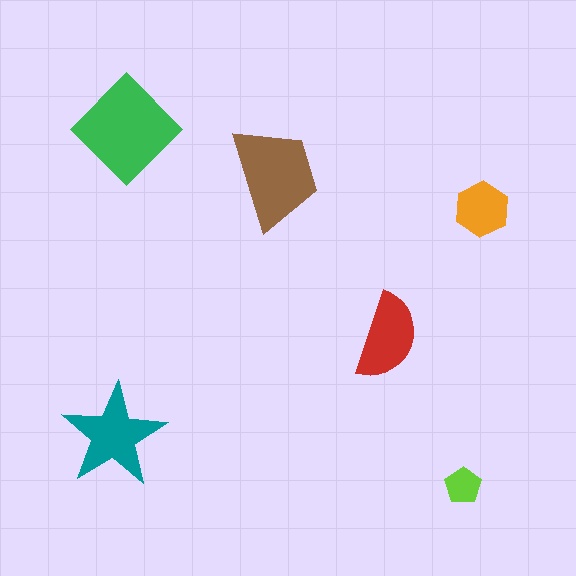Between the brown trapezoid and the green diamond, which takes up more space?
The green diamond.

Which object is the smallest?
The lime pentagon.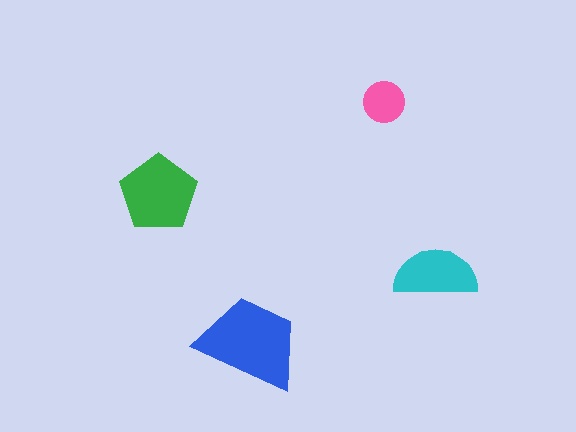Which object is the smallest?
The pink circle.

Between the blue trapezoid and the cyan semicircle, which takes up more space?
The blue trapezoid.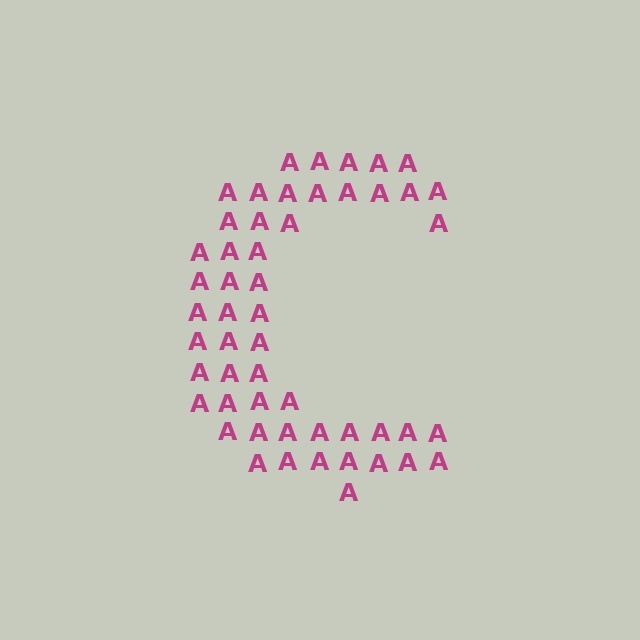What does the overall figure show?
The overall figure shows the letter C.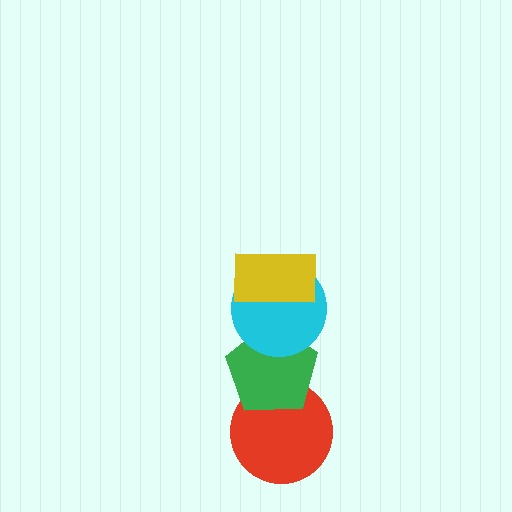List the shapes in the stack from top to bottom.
From top to bottom: the yellow rectangle, the cyan circle, the green pentagon, the red circle.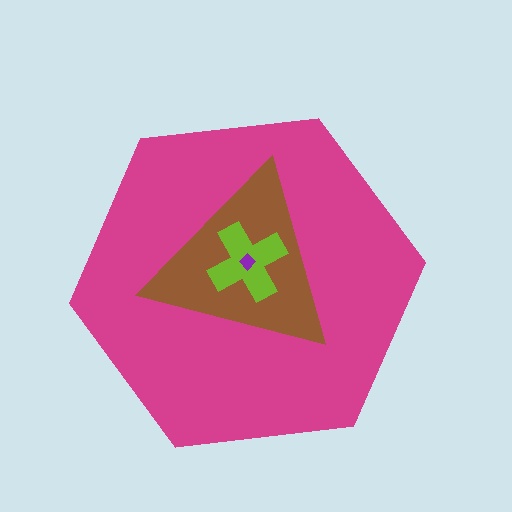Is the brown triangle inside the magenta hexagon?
Yes.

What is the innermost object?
The purple diamond.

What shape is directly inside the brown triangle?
The lime cross.